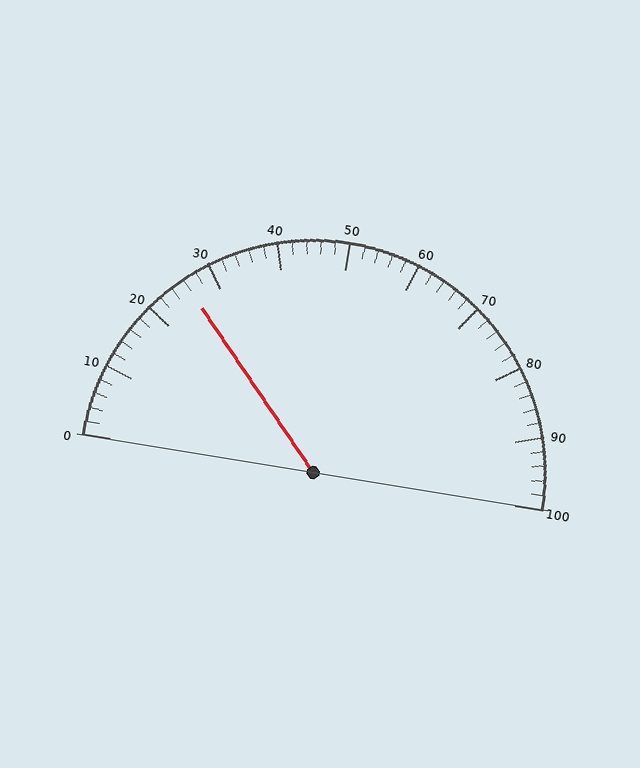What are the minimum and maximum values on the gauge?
The gauge ranges from 0 to 100.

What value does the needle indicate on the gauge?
The needle indicates approximately 26.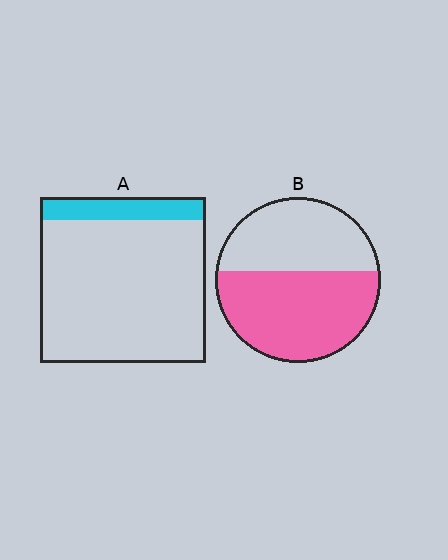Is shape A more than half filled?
No.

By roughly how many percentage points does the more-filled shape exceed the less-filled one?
By roughly 45 percentage points (B over A).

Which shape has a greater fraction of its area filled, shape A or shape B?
Shape B.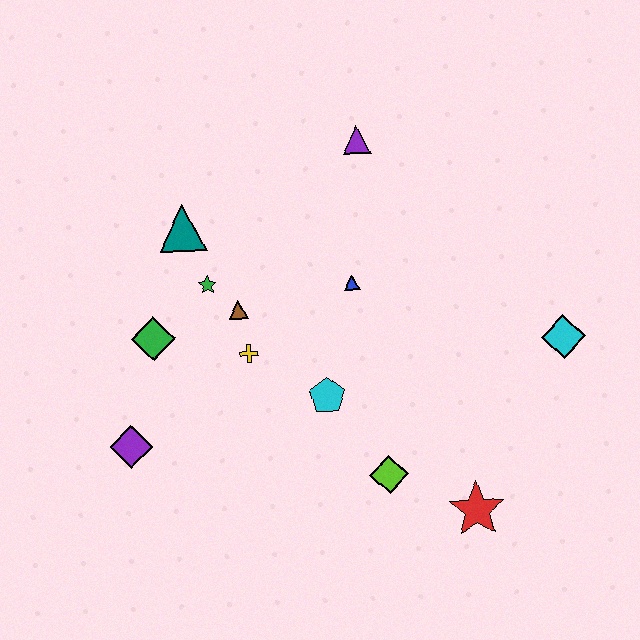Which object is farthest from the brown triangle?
The cyan diamond is farthest from the brown triangle.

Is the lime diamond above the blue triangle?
No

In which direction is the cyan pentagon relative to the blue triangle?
The cyan pentagon is below the blue triangle.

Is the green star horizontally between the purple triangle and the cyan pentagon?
No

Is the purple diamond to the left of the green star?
Yes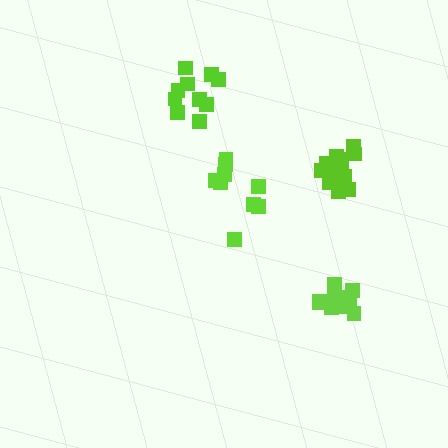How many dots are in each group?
Group 1: 11 dots, Group 2: 9 dots, Group 3: 10 dots, Group 4: 15 dots (45 total).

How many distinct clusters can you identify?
There are 4 distinct clusters.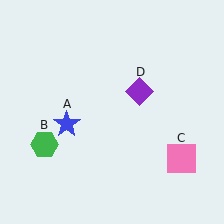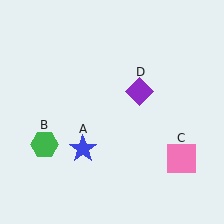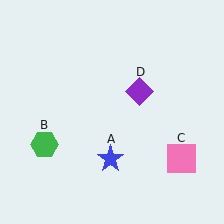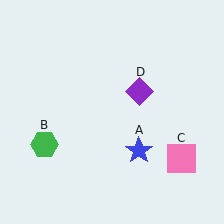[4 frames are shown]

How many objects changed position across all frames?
1 object changed position: blue star (object A).